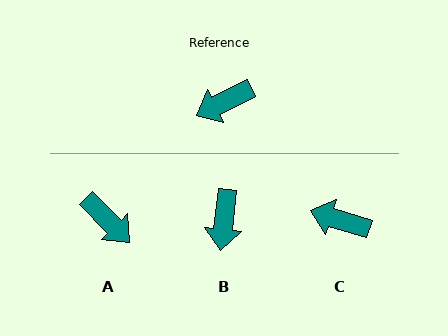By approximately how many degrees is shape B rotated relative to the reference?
Approximately 57 degrees counter-clockwise.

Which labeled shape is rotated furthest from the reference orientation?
A, about 108 degrees away.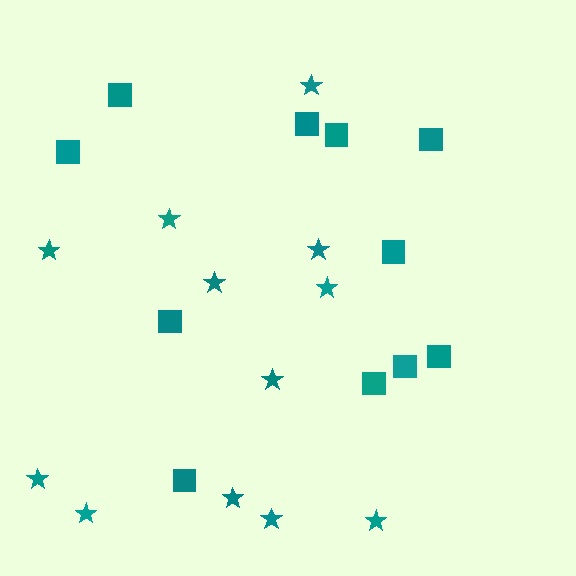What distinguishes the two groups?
There are 2 groups: one group of squares (11) and one group of stars (12).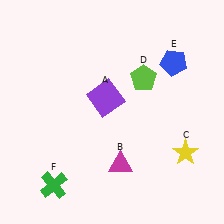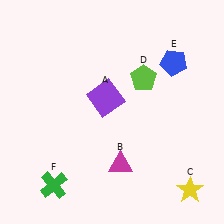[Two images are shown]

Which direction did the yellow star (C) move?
The yellow star (C) moved down.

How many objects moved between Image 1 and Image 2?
1 object moved between the two images.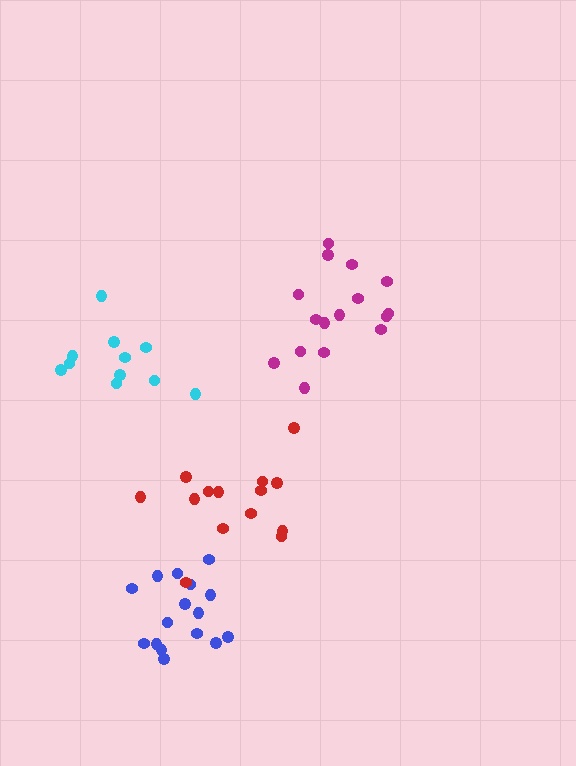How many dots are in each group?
Group 1: 16 dots, Group 2: 14 dots, Group 3: 16 dots, Group 4: 11 dots (57 total).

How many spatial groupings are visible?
There are 4 spatial groupings.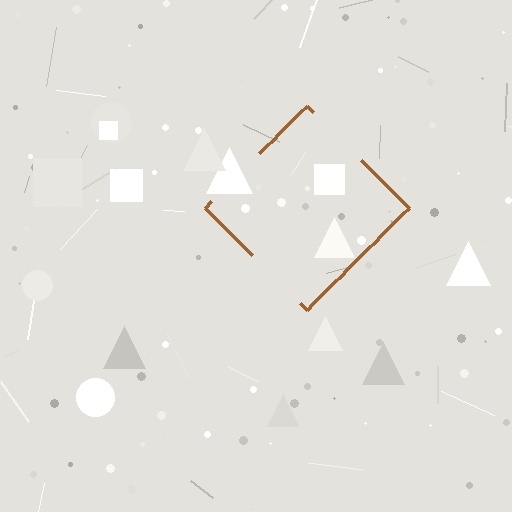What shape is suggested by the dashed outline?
The dashed outline suggests a diamond.